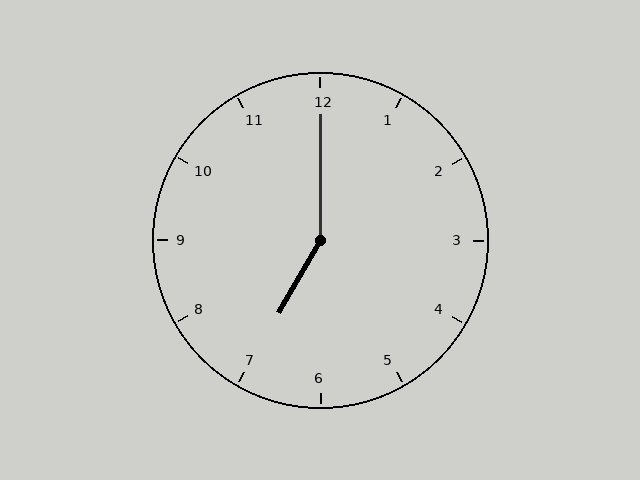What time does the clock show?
7:00.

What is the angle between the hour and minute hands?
Approximately 150 degrees.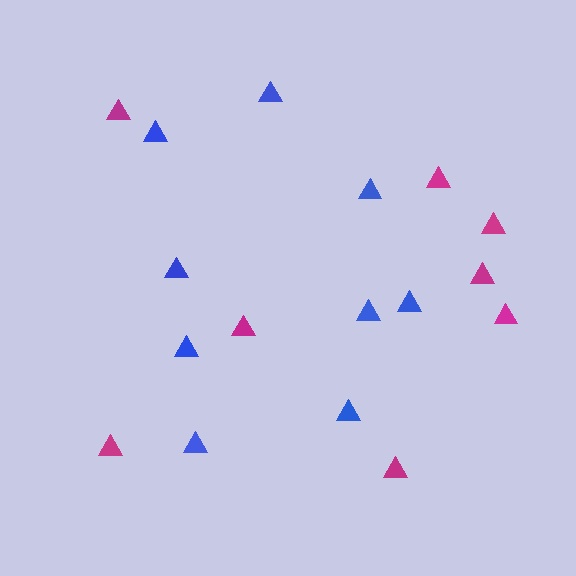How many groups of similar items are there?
There are 2 groups: one group of magenta triangles (8) and one group of blue triangles (9).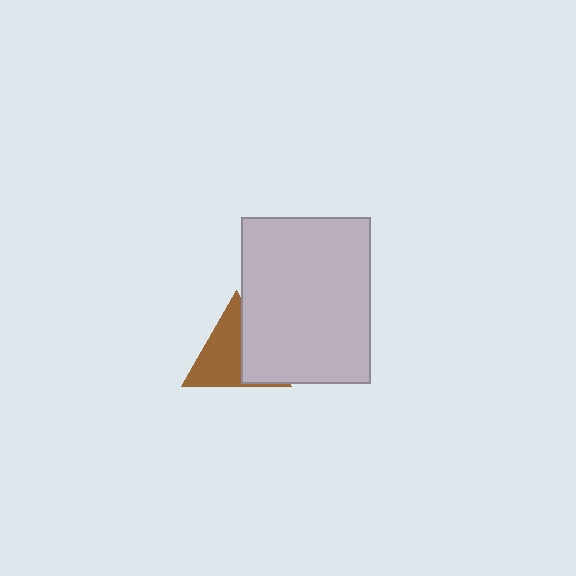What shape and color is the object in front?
The object in front is a light gray rectangle.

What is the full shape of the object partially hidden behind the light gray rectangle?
The partially hidden object is a brown triangle.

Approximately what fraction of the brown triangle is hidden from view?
Roughly 38% of the brown triangle is hidden behind the light gray rectangle.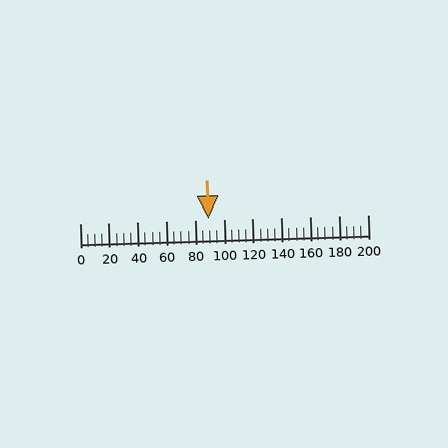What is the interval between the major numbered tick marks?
The major tick marks are spaced 20 units apart.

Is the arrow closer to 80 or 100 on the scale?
The arrow is closer to 80.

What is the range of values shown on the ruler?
The ruler shows values from 0 to 200.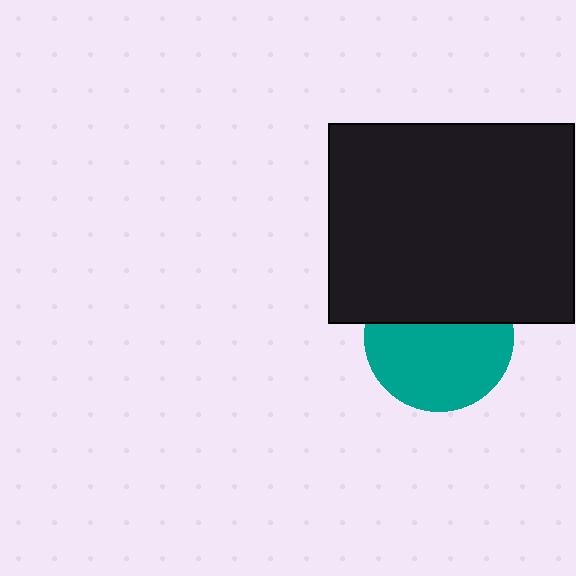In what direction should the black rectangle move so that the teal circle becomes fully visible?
The black rectangle should move up. That is the shortest direction to clear the overlap and leave the teal circle fully visible.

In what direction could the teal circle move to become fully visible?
The teal circle could move down. That would shift it out from behind the black rectangle entirely.